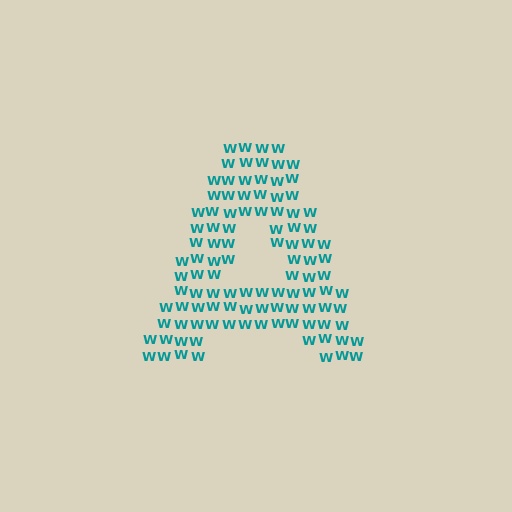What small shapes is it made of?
It is made of small letter W's.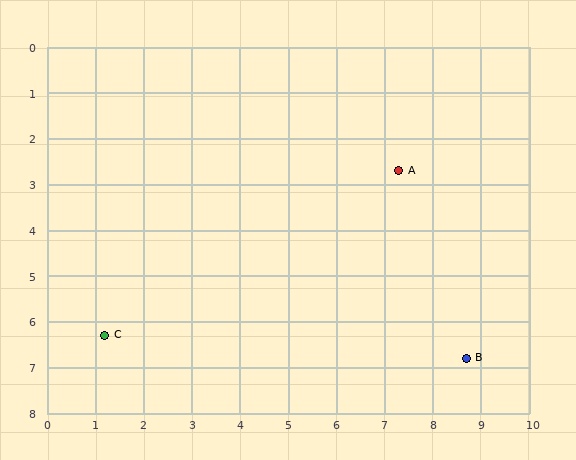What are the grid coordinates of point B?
Point B is at approximately (8.7, 6.8).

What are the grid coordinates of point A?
Point A is at approximately (7.3, 2.7).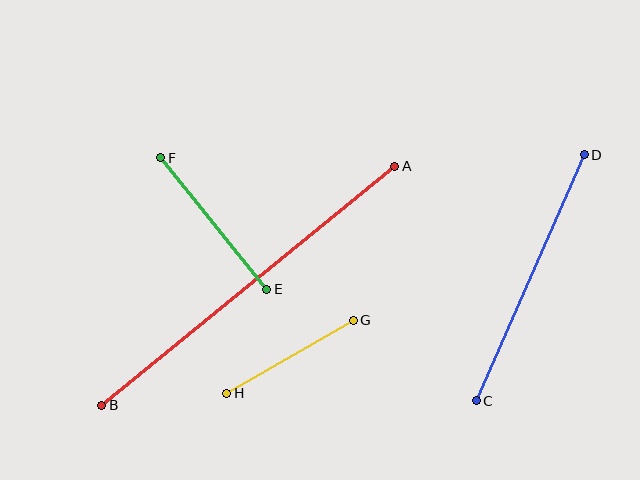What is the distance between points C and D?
The distance is approximately 269 pixels.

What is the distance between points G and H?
The distance is approximately 146 pixels.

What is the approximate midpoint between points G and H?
The midpoint is at approximately (290, 357) pixels.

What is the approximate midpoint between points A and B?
The midpoint is at approximately (248, 286) pixels.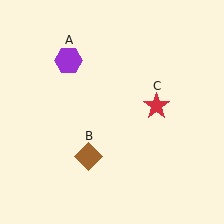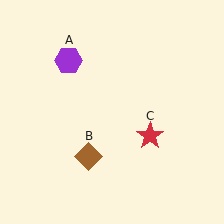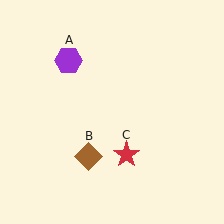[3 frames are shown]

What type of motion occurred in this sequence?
The red star (object C) rotated clockwise around the center of the scene.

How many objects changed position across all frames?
1 object changed position: red star (object C).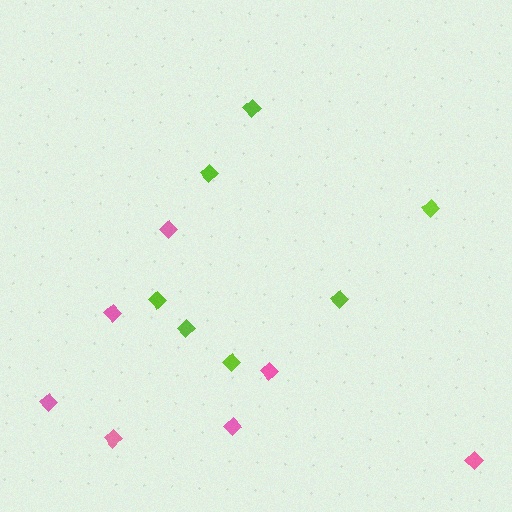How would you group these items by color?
There are 2 groups: one group of lime diamonds (7) and one group of pink diamonds (7).